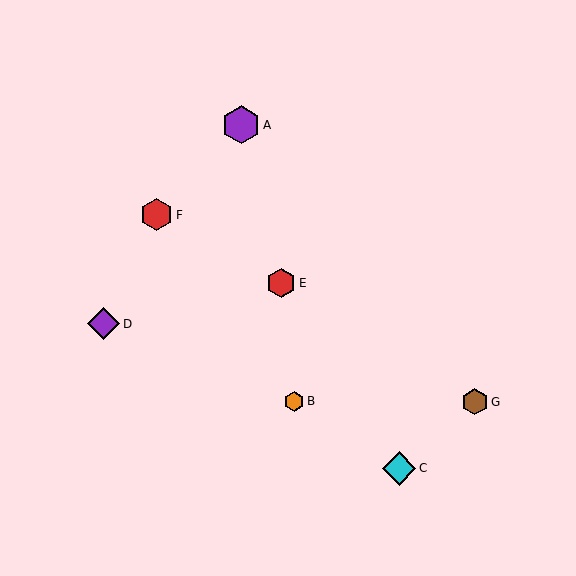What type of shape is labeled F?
Shape F is a red hexagon.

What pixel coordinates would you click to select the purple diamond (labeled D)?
Click at (104, 324) to select the purple diamond D.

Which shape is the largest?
The purple hexagon (labeled A) is the largest.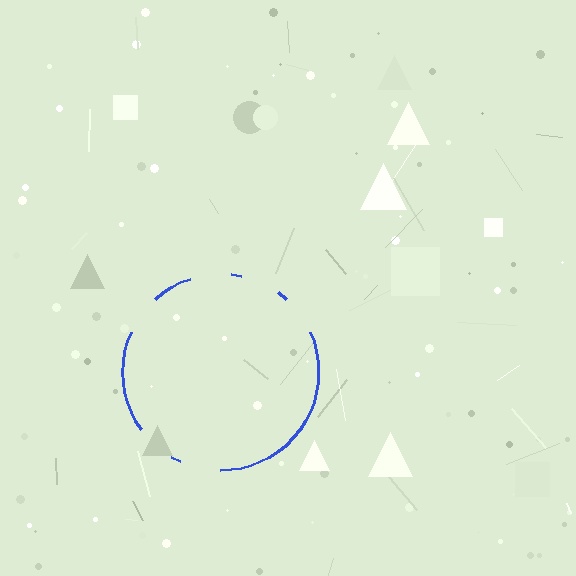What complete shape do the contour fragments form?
The contour fragments form a circle.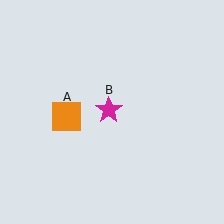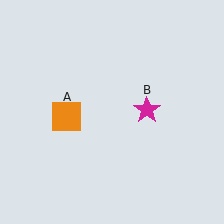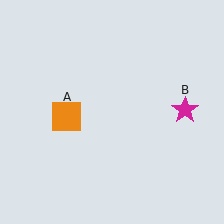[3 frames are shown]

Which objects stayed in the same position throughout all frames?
Orange square (object A) remained stationary.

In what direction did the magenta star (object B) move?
The magenta star (object B) moved right.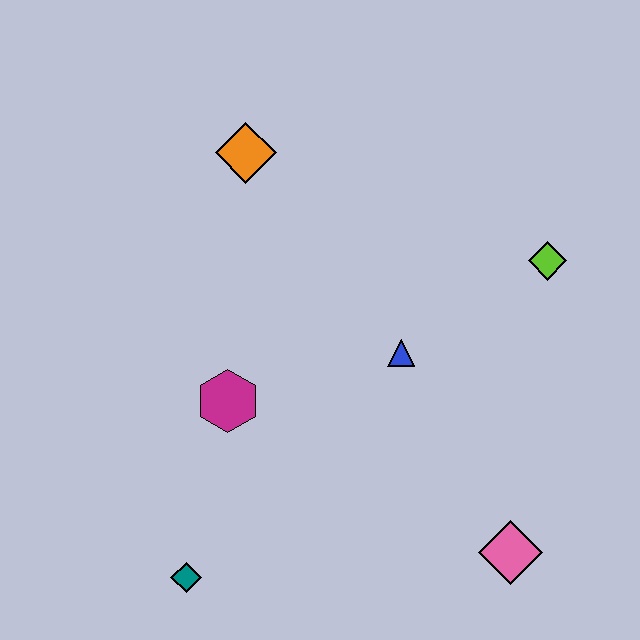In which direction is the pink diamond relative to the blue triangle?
The pink diamond is below the blue triangle.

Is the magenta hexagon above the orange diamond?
No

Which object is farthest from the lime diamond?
The teal diamond is farthest from the lime diamond.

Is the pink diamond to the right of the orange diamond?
Yes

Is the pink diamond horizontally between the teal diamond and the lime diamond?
Yes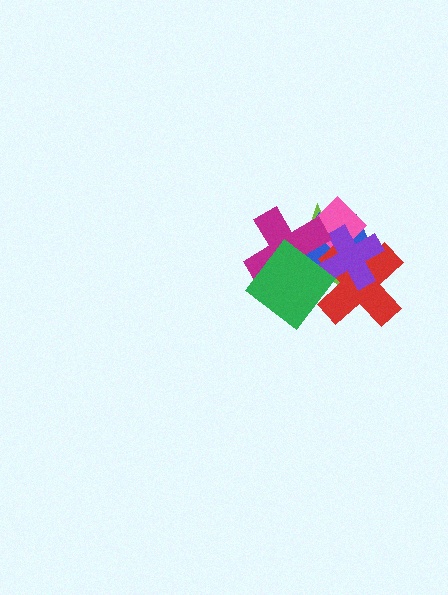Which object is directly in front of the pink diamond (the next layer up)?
The red cross is directly in front of the pink diamond.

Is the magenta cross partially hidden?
Yes, it is partially covered by another shape.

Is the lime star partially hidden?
Yes, it is partially covered by another shape.